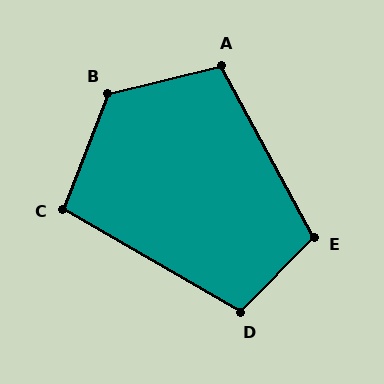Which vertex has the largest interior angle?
B, at approximately 125 degrees.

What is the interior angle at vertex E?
Approximately 108 degrees (obtuse).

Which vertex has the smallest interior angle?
C, at approximately 99 degrees.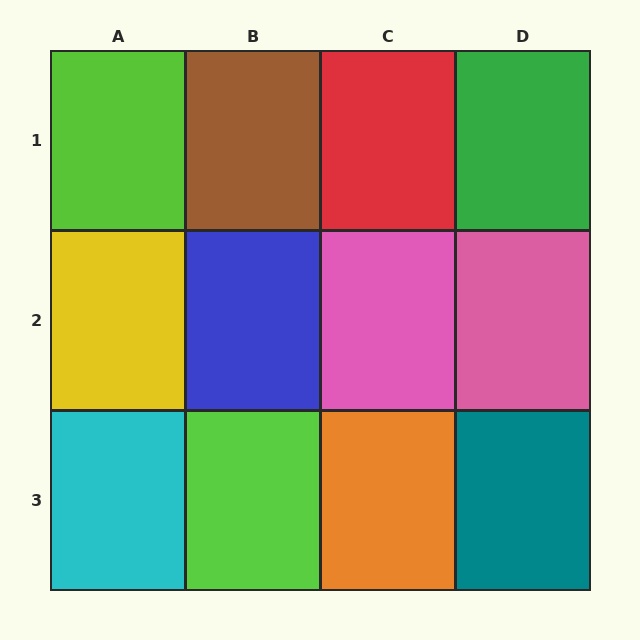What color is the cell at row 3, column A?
Cyan.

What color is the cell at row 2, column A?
Yellow.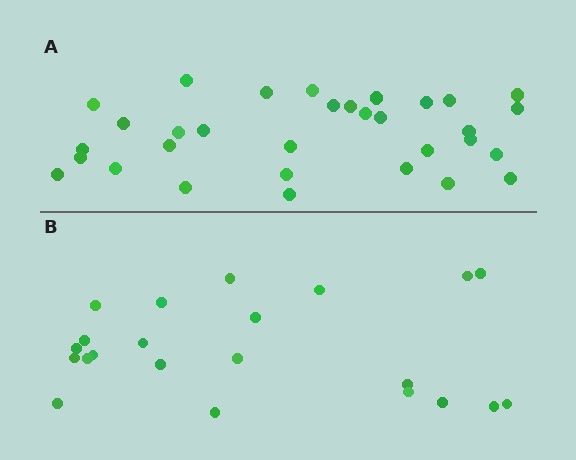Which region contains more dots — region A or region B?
Region A (the top region) has more dots.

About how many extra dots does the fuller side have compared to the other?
Region A has roughly 10 or so more dots than region B.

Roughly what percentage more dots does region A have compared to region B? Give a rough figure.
About 45% more.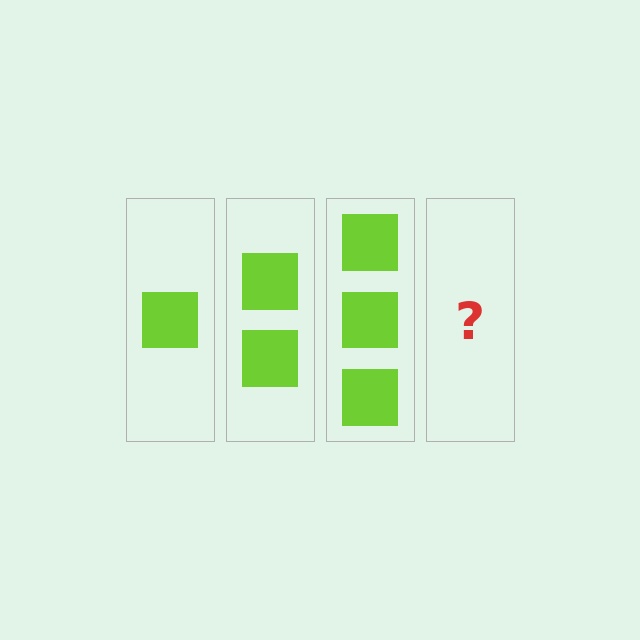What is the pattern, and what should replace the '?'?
The pattern is that each step adds one more square. The '?' should be 4 squares.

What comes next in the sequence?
The next element should be 4 squares.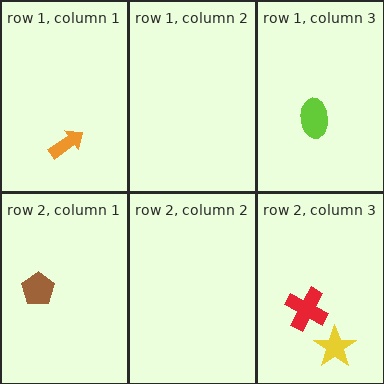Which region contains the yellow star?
The row 2, column 3 region.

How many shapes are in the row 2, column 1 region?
1.